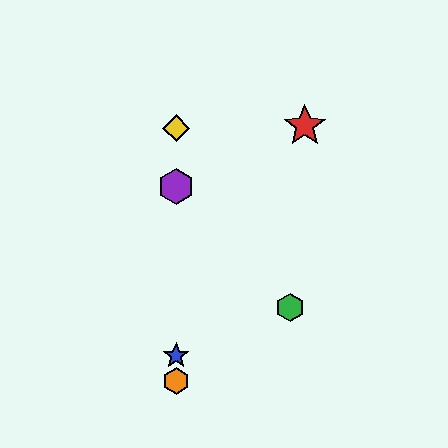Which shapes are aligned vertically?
The blue star, the yellow diamond, the purple hexagon, the orange hexagon are aligned vertically.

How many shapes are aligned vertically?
4 shapes (the blue star, the yellow diamond, the purple hexagon, the orange hexagon) are aligned vertically.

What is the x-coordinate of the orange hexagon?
The orange hexagon is at x≈176.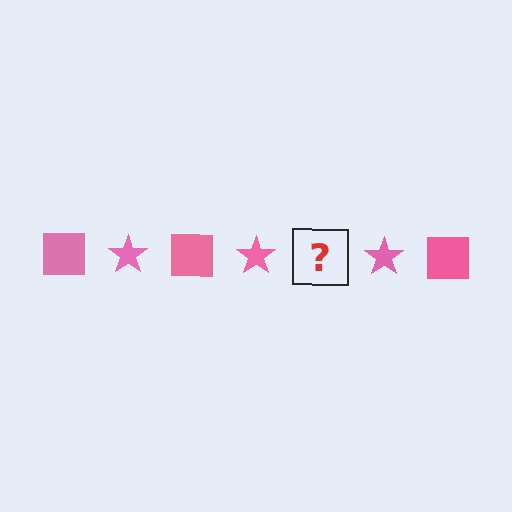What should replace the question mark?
The question mark should be replaced with a pink square.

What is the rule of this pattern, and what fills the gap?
The rule is that the pattern cycles through square, star shapes in pink. The gap should be filled with a pink square.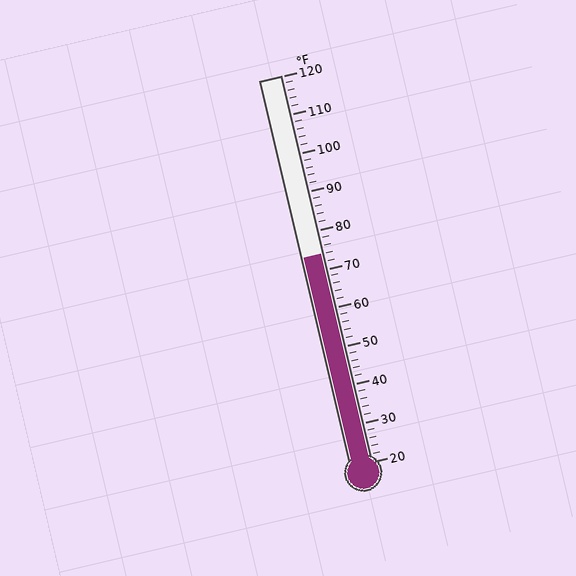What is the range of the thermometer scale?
The thermometer scale ranges from 20°F to 120°F.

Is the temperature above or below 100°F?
The temperature is below 100°F.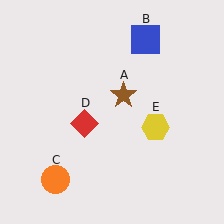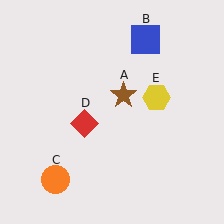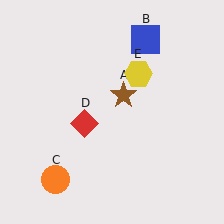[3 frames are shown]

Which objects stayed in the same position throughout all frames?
Brown star (object A) and blue square (object B) and orange circle (object C) and red diamond (object D) remained stationary.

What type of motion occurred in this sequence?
The yellow hexagon (object E) rotated counterclockwise around the center of the scene.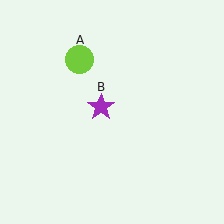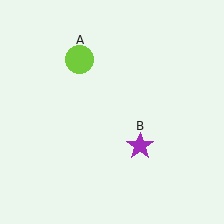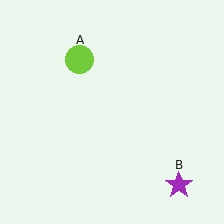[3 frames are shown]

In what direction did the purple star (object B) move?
The purple star (object B) moved down and to the right.